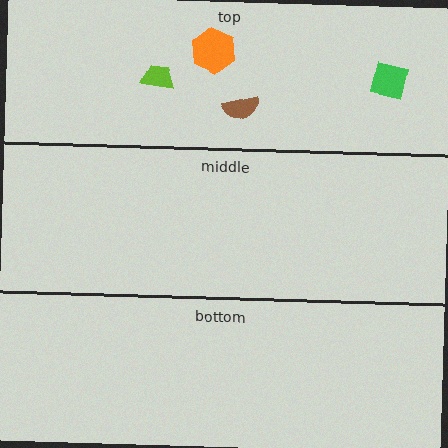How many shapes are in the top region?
4.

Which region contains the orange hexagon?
The top region.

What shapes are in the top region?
The green square, the brown semicircle, the orange hexagon, the lime trapezoid.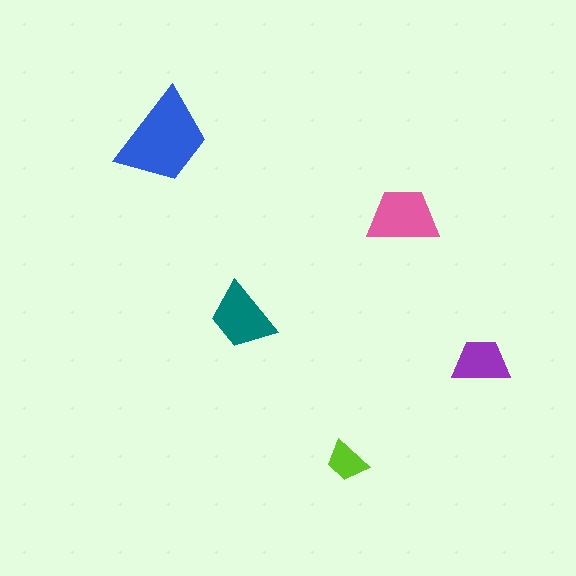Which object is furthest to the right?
The purple trapezoid is rightmost.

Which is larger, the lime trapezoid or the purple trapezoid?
The purple one.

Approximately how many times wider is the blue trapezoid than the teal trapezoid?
About 1.5 times wider.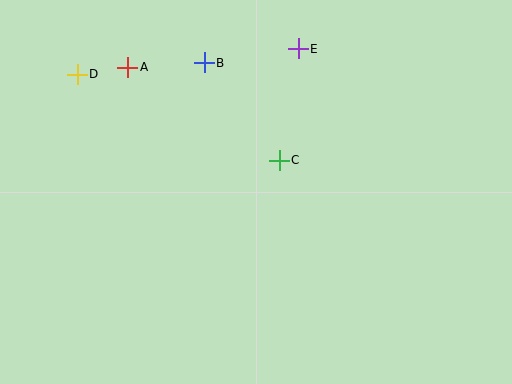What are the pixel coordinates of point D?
Point D is at (77, 74).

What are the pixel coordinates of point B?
Point B is at (204, 63).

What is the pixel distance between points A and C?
The distance between A and C is 178 pixels.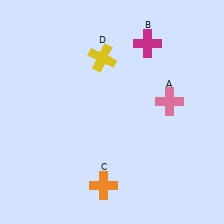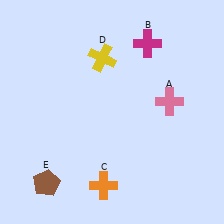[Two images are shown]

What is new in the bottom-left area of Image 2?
A brown pentagon (E) was added in the bottom-left area of Image 2.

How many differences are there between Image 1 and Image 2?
There is 1 difference between the two images.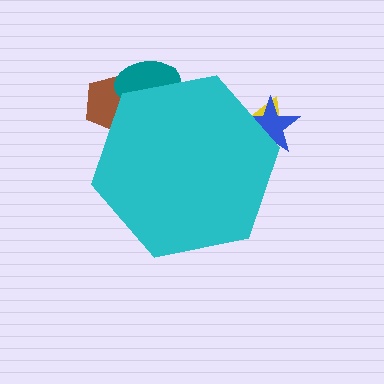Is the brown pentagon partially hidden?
Yes, the brown pentagon is partially hidden behind the cyan hexagon.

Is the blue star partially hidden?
Yes, the blue star is partially hidden behind the cyan hexagon.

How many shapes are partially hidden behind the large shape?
4 shapes are partially hidden.